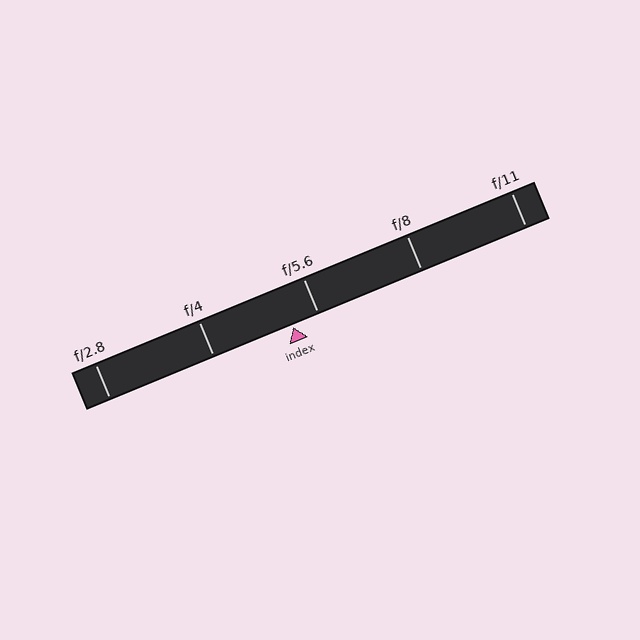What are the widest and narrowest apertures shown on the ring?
The widest aperture shown is f/2.8 and the narrowest is f/11.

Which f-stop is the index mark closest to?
The index mark is closest to f/5.6.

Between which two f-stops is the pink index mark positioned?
The index mark is between f/4 and f/5.6.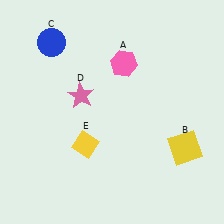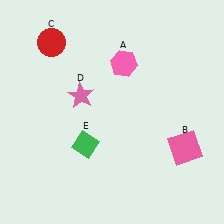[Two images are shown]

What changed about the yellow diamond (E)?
In Image 1, E is yellow. In Image 2, it changed to green.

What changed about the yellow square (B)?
In Image 1, B is yellow. In Image 2, it changed to pink.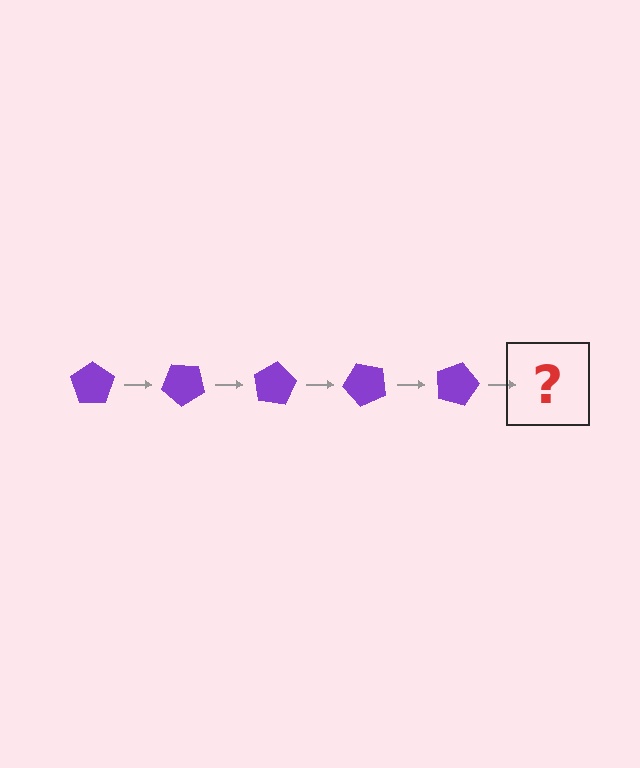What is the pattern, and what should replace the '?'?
The pattern is that the pentagon rotates 40 degrees each step. The '?' should be a purple pentagon rotated 200 degrees.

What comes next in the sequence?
The next element should be a purple pentagon rotated 200 degrees.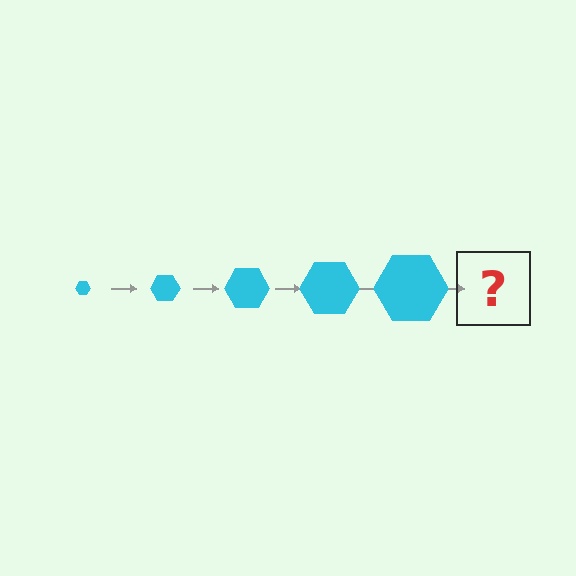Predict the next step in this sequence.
The next step is a cyan hexagon, larger than the previous one.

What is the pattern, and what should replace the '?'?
The pattern is that the hexagon gets progressively larger each step. The '?' should be a cyan hexagon, larger than the previous one.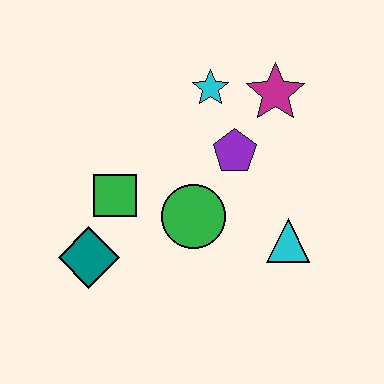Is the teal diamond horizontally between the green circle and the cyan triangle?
No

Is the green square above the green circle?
Yes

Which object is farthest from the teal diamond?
The magenta star is farthest from the teal diamond.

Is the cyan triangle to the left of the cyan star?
No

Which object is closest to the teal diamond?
The green square is closest to the teal diamond.